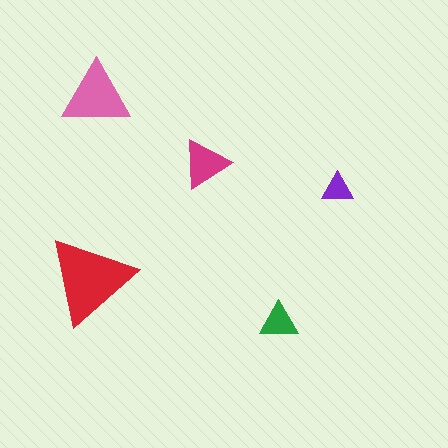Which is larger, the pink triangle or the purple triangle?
The pink one.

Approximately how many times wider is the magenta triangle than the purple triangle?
About 1.5 times wider.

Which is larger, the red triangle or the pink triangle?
The red one.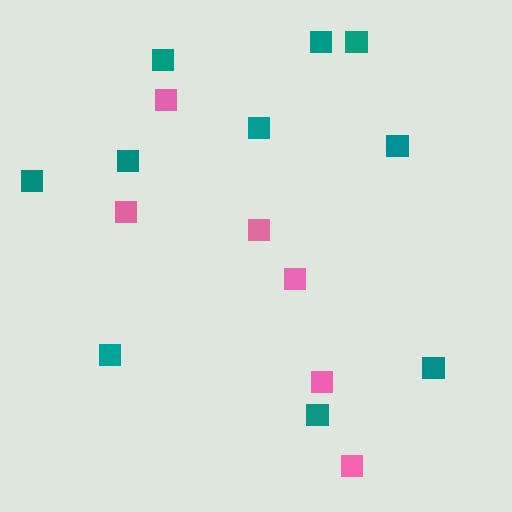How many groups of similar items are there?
There are 2 groups: one group of teal squares (10) and one group of pink squares (6).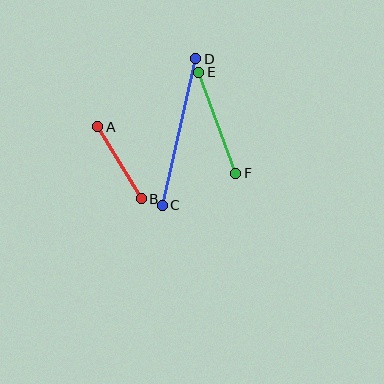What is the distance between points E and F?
The distance is approximately 108 pixels.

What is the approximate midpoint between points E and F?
The midpoint is at approximately (217, 123) pixels.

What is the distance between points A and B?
The distance is approximately 84 pixels.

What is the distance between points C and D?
The distance is approximately 150 pixels.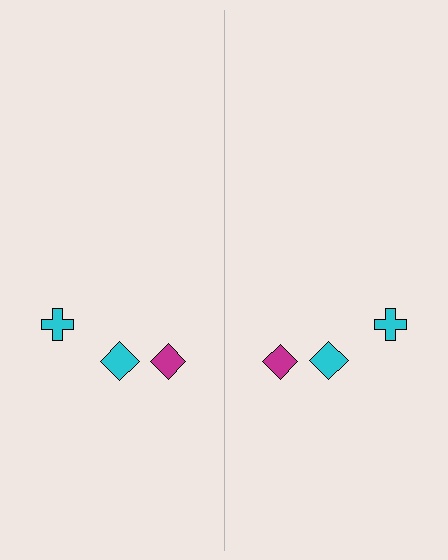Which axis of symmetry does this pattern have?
The pattern has a vertical axis of symmetry running through the center of the image.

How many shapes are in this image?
There are 6 shapes in this image.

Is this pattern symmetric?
Yes, this pattern has bilateral (reflection) symmetry.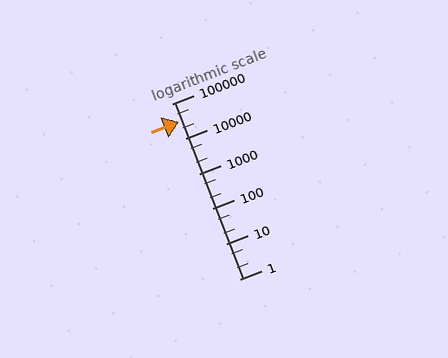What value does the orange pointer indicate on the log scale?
The pointer indicates approximately 30000.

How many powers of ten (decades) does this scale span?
The scale spans 5 decades, from 1 to 100000.